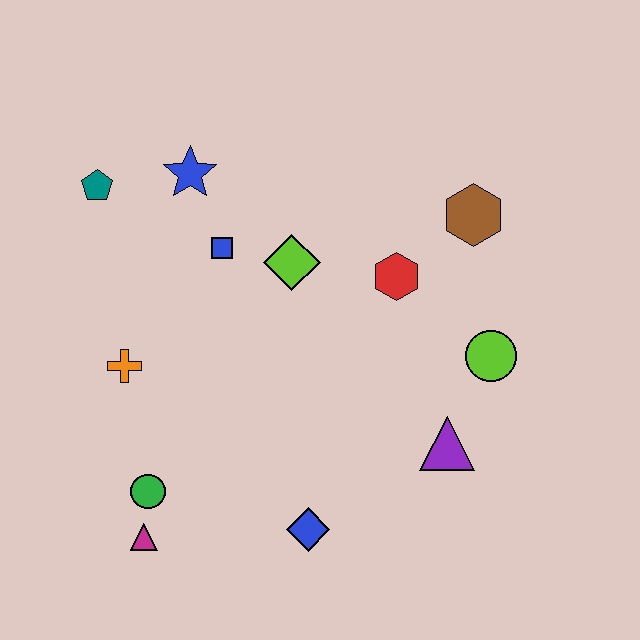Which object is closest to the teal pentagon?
The blue star is closest to the teal pentagon.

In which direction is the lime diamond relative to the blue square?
The lime diamond is to the right of the blue square.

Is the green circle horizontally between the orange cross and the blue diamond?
Yes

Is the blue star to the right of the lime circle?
No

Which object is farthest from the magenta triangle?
The brown hexagon is farthest from the magenta triangle.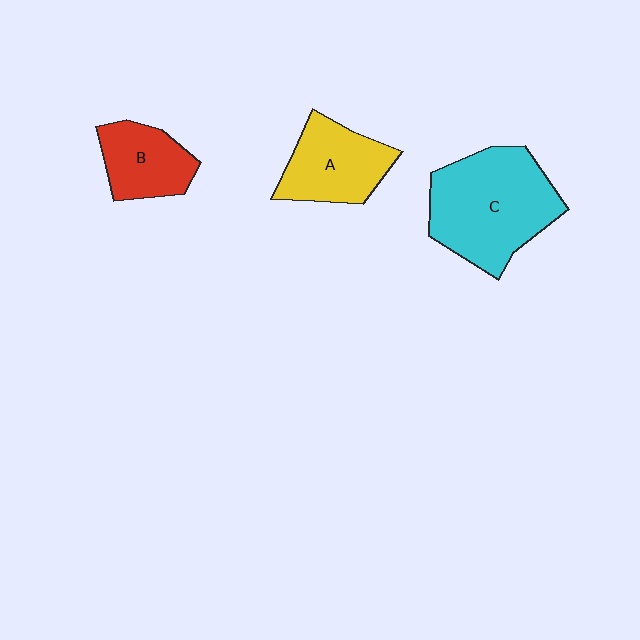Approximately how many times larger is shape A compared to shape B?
Approximately 1.2 times.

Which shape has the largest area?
Shape C (cyan).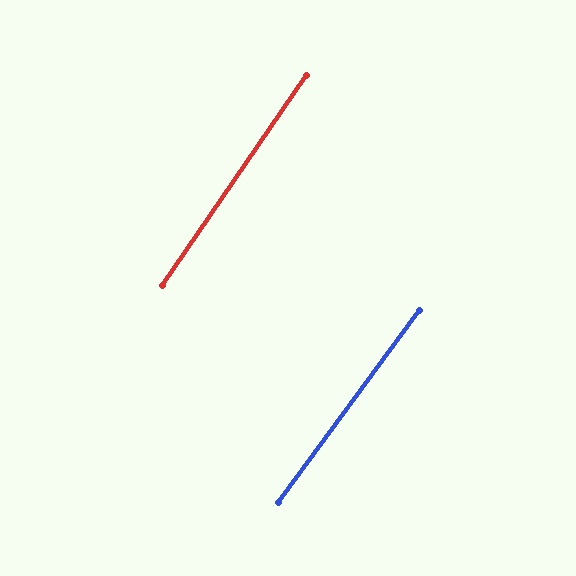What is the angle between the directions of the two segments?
Approximately 2 degrees.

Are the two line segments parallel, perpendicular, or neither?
Parallel — their directions differ by only 1.7°.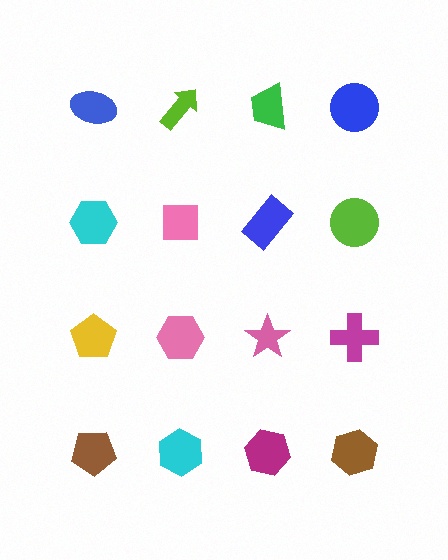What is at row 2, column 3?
A blue rectangle.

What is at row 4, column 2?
A cyan hexagon.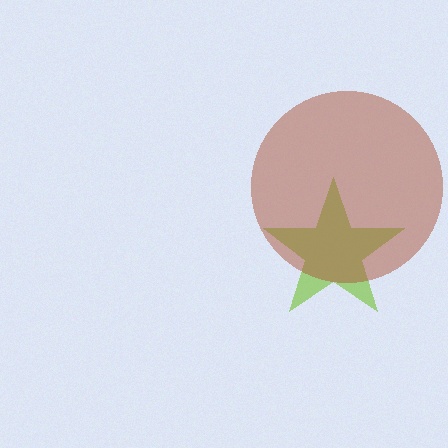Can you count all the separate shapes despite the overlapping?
Yes, there are 2 separate shapes.